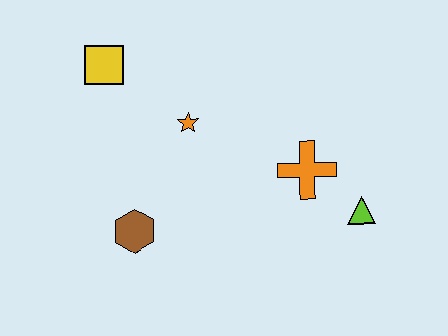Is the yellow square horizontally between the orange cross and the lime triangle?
No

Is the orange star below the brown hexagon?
No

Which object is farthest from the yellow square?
The lime triangle is farthest from the yellow square.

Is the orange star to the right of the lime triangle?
No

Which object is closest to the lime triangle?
The orange cross is closest to the lime triangle.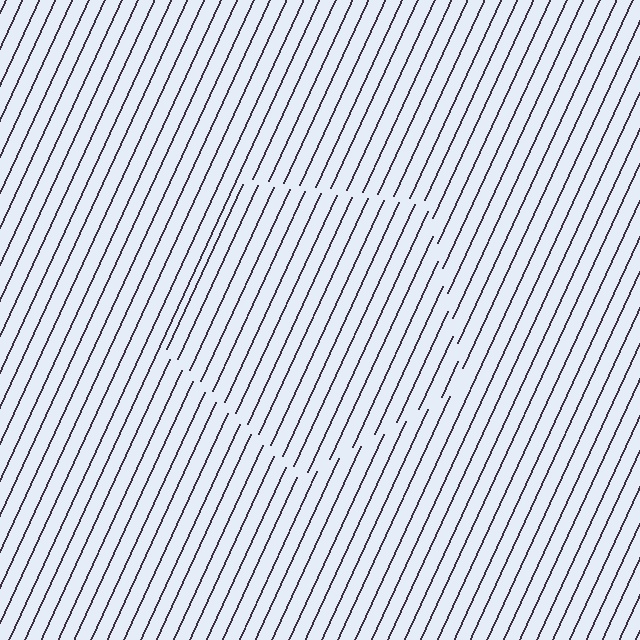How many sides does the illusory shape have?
5 sides — the line-ends trace a pentagon.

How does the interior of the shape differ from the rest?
The interior of the shape contains the same grating, shifted by half a period — the contour is defined by the phase discontinuity where line-ends from the inner and outer gratings abut.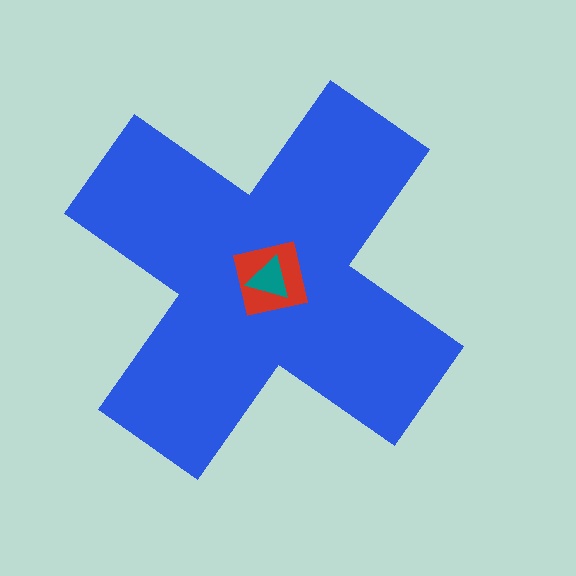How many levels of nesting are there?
3.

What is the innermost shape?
The teal triangle.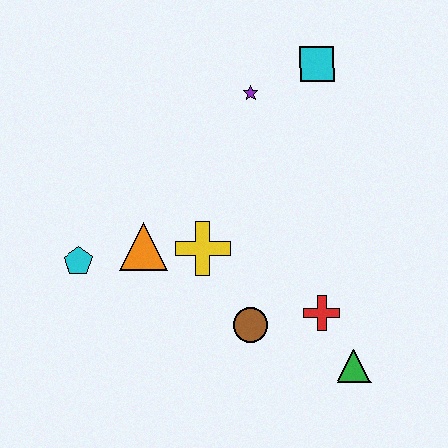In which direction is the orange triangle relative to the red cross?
The orange triangle is to the left of the red cross.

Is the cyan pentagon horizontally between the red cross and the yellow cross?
No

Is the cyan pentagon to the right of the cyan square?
No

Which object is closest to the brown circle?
The red cross is closest to the brown circle.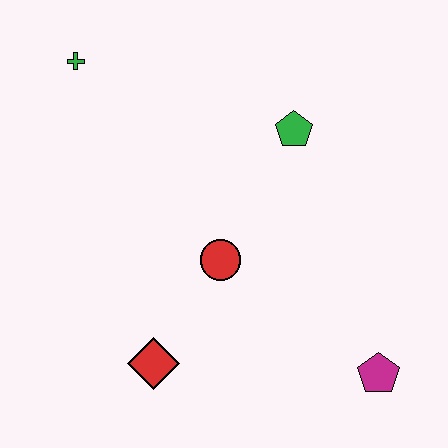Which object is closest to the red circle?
The red diamond is closest to the red circle.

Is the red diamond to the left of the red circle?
Yes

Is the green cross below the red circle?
No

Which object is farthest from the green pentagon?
The red diamond is farthest from the green pentagon.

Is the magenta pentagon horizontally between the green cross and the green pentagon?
No